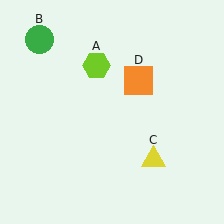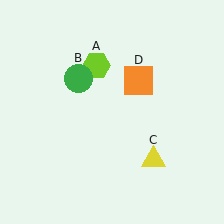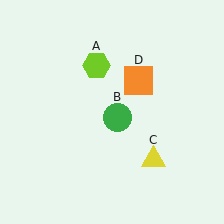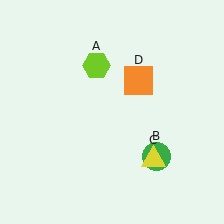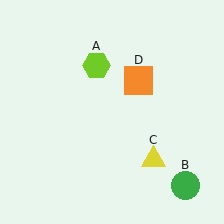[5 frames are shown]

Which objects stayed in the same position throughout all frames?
Lime hexagon (object A) and yellow triangle (object C) and orange square (object D) remained stationary.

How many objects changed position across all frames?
1 object changed position: green circle (object B).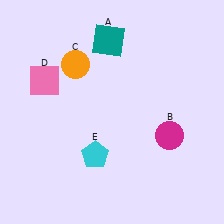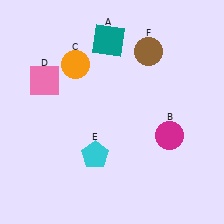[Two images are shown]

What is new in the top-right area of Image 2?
A brown circle (F) was added in the top-right area of Image 2.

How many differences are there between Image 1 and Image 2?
There is 1 difference between the two images.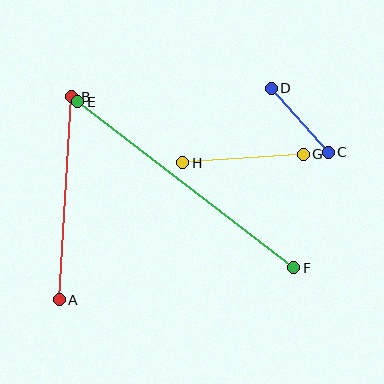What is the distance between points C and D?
The distance is approximately 86 pixels.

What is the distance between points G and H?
The distance is approximately 121 pixels.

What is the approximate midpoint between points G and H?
The midpoint is at approximately (243, 159) pixels.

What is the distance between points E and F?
The distance is approximately 272 pixels.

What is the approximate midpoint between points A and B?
The midpoint is at approximately (66, 198) pixels.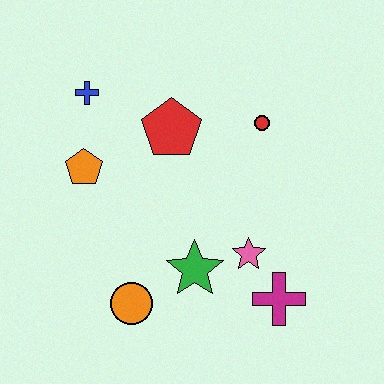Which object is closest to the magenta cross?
The pink star is closest to the magenta cross.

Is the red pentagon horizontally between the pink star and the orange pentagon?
Yes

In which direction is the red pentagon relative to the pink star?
The red pentagon is above the pink star.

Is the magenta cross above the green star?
No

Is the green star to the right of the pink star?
No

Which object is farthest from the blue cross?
The magenta cross is farthest from the blue cross.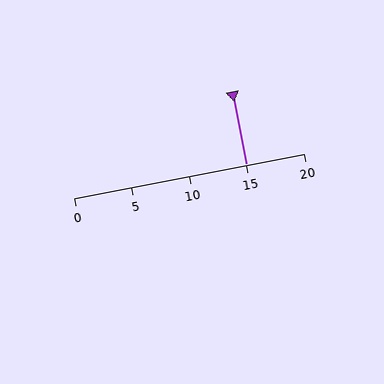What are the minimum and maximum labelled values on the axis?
The axis runs from 0 to 20.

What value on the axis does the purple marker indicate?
The marker indicates approximately 15.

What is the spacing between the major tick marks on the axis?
The major ticks are spaced 5 apart.